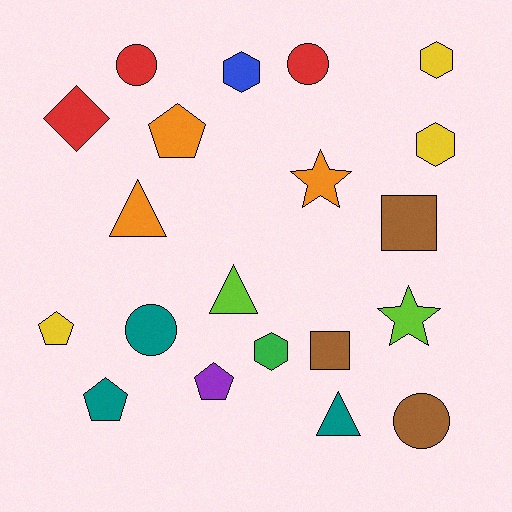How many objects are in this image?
There are 20 objects.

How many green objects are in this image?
There is 1 green object.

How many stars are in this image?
There are 2 stars.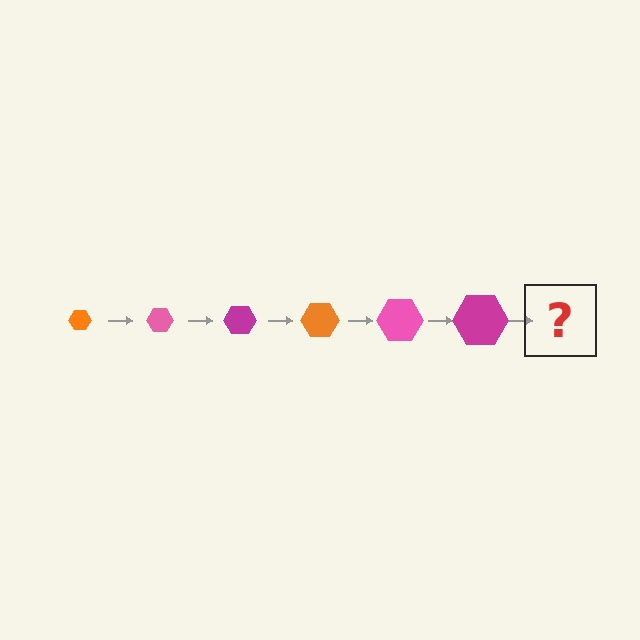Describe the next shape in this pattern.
It should be an orange hexagon, larger than the previous one.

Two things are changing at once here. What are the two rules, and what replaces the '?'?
The two rules are that the hexagon grows larger each step and the color cycles through orange, pink, and magenta. The '?' should be an orange hexagon, larger than the previous one.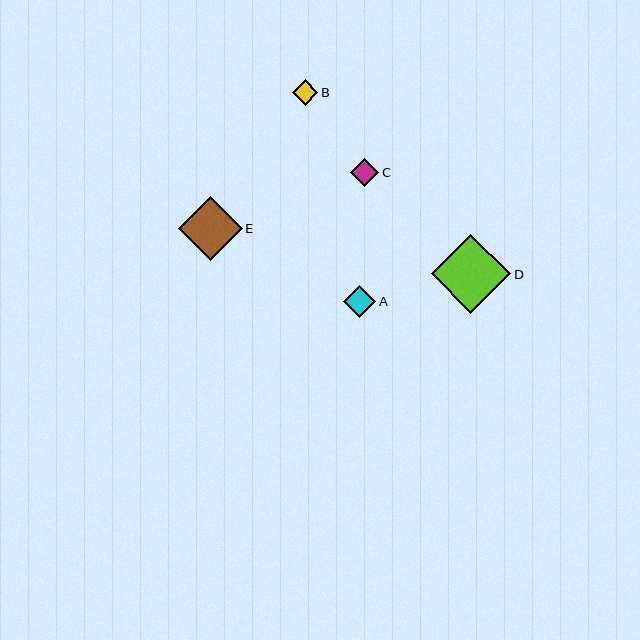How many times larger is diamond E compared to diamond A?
Diamond E is approximately 2.0 times the size of diamond A.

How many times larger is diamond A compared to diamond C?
Diamond A is approximately 1.1 times the size of diamond C.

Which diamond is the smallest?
Diamond B is the smallest with a size of approximately 25 pixels.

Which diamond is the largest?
Diamond D is the largest with a size of approximately 80 pixels.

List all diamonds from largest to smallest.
From largest to smallest: D, E, A, C, B.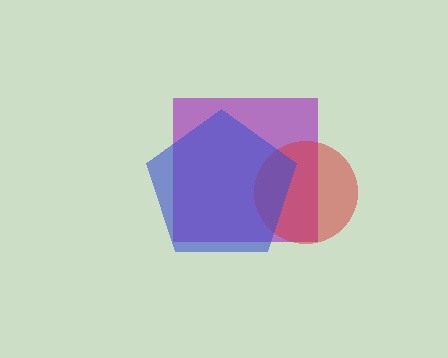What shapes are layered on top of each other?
The layered shapes are: a purple square, a red circle, a blue pentagon.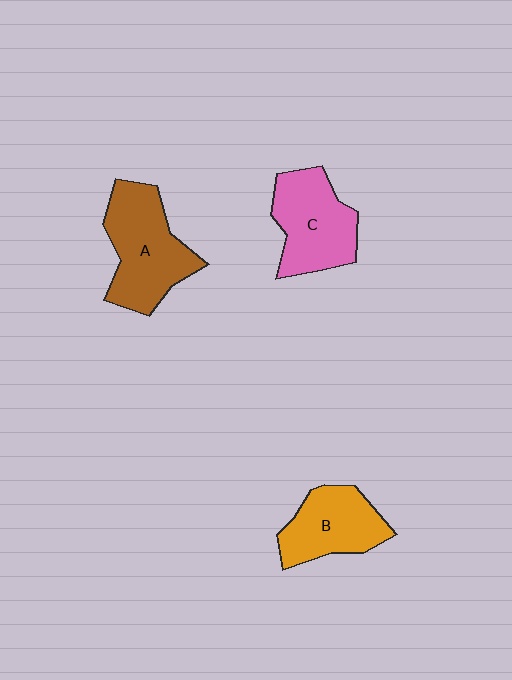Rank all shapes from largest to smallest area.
From largest to smallest: A (brown), C (pink), B (orange).